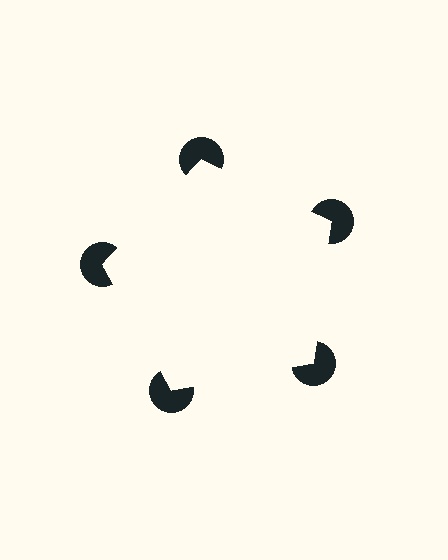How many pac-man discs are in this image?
There are 5 — one at each vertex of the illusory pentagon.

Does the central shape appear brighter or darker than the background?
It typically appears slightly brighter than the background, even though no actual brightness change is drawn.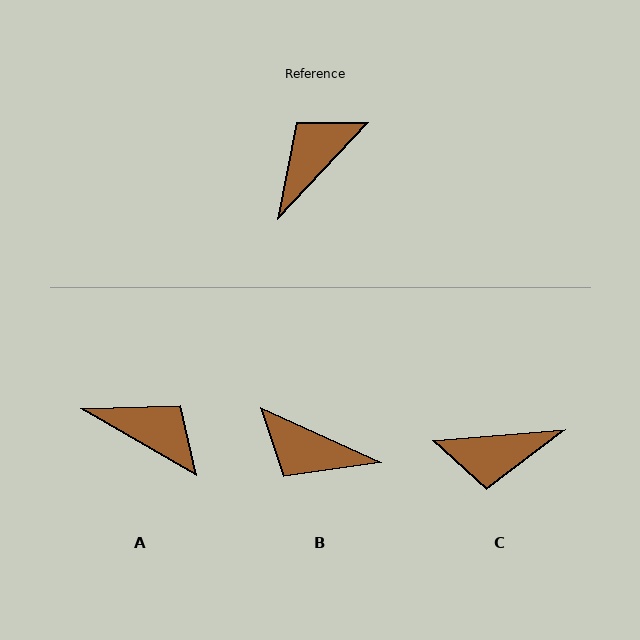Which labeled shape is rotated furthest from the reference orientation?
C, about 138 degrees away.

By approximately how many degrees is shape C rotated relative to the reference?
Approximately 138 degrees counter-clockwise.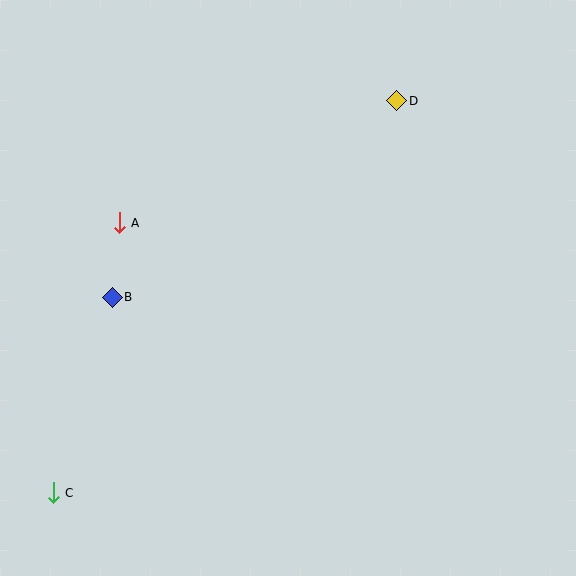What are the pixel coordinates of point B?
Point B is at (112, 297).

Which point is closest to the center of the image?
Point B at (112, 297) is closest to the center.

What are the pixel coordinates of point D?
Point D is at (397, 101).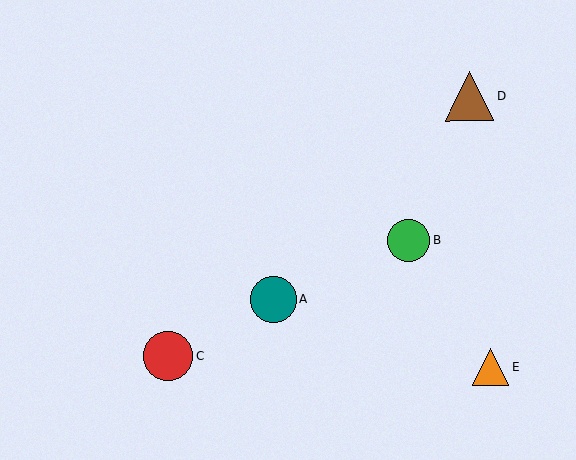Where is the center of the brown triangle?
The center of the brown triangle is at (469, 96).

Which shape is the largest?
The red circle (labeled C) is the largest.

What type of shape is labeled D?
Shape D is a brown triangle.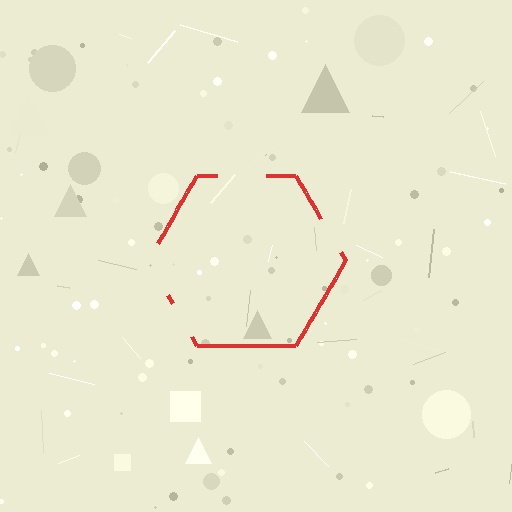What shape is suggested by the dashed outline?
The dashed outline suggests a hexagon.